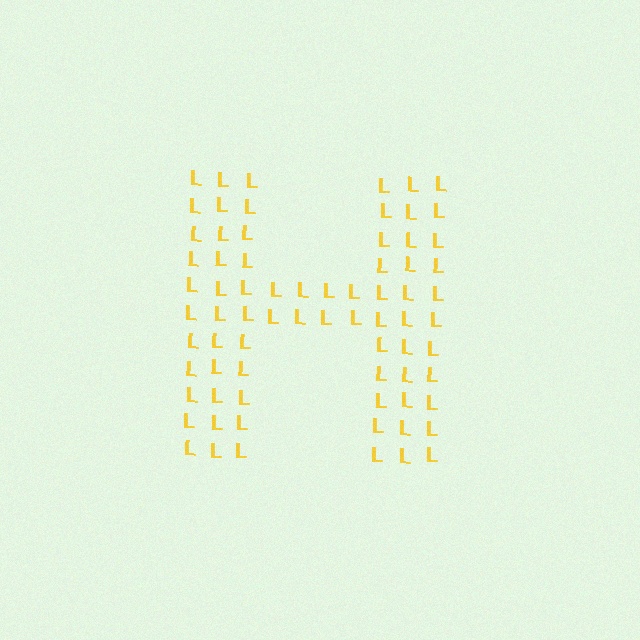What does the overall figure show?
The overall figure shows the letter H.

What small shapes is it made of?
It is made of small letter L's.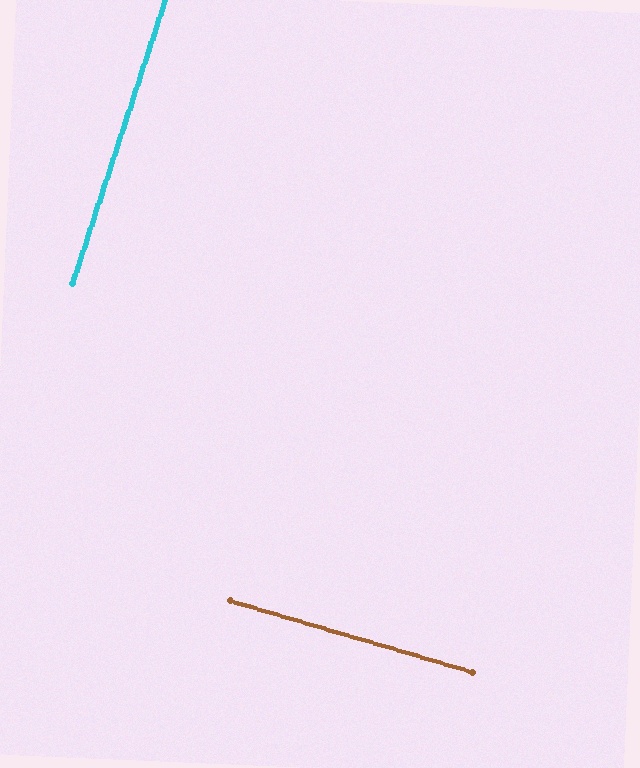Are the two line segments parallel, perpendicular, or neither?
Perpendicular — they meet at approximately 88°.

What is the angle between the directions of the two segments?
Approximately 88 degrees.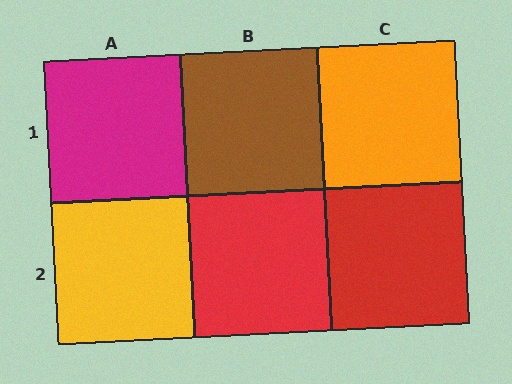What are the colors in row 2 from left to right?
Yellow, red, red.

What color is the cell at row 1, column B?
Brown.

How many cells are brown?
1 cell is brown.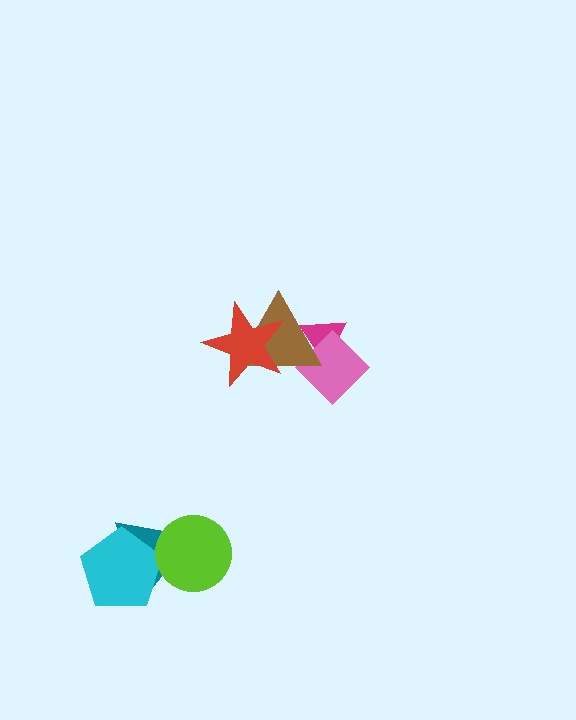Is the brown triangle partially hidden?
Yes, it is partially covered by another shape.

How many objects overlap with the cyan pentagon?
1 object overlaps with the cyan pentagon.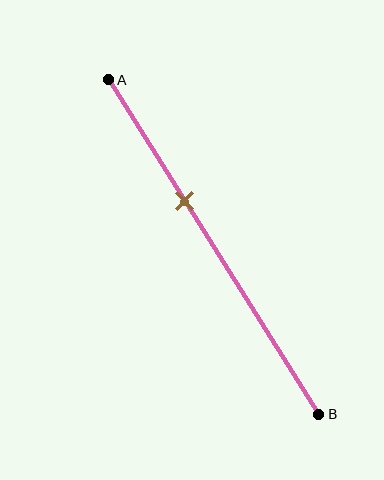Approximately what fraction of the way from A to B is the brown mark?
The brown mark is approximately 35% of the way from A to B.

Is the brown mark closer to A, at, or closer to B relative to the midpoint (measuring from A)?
The brown mark is closer to point A than the midpoint of segment AB.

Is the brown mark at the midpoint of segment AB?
No, the mark is at about 35% from A, not at the 50% midpoint.